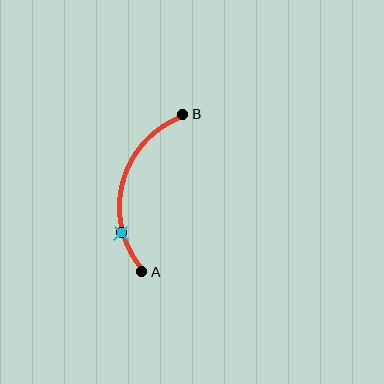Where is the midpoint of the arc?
The arc midpoint is the point on the curve farthest from the straight line joining A and B. It sits to the left of that line.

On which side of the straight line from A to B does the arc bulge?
The arc bulges to the left of the straight line connecting A and B.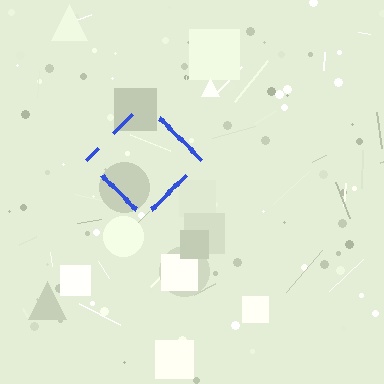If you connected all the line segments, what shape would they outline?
They would outline a diamond.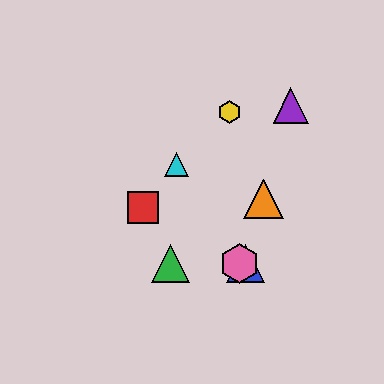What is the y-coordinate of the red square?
The red square is at y≈208.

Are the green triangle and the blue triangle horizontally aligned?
Yes, both are at y≈264.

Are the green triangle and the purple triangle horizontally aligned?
No, the green triangle is at y≈264 and the purple triangle is at y≈106.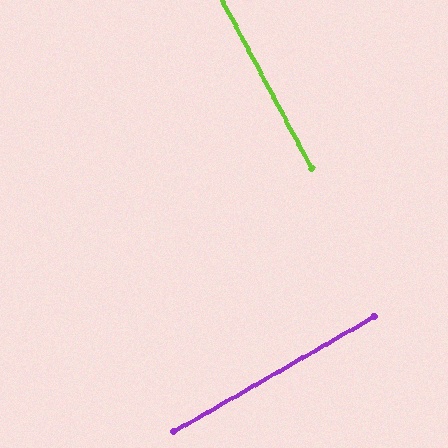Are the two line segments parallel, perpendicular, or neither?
Perpendicular — they meet at approximately 88°.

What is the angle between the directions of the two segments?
Approximately 88 degrees.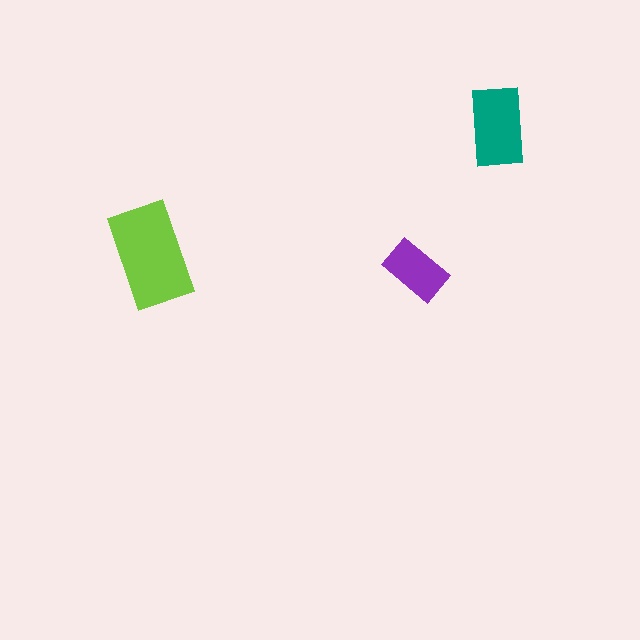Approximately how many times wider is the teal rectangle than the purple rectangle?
About 1.5 times wider.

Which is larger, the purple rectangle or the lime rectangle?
The lime one.